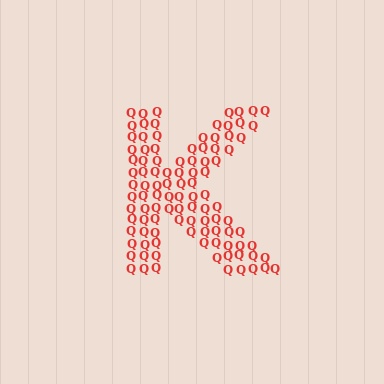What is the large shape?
The large shape is the letter K.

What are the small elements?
The small elements are letter Q's.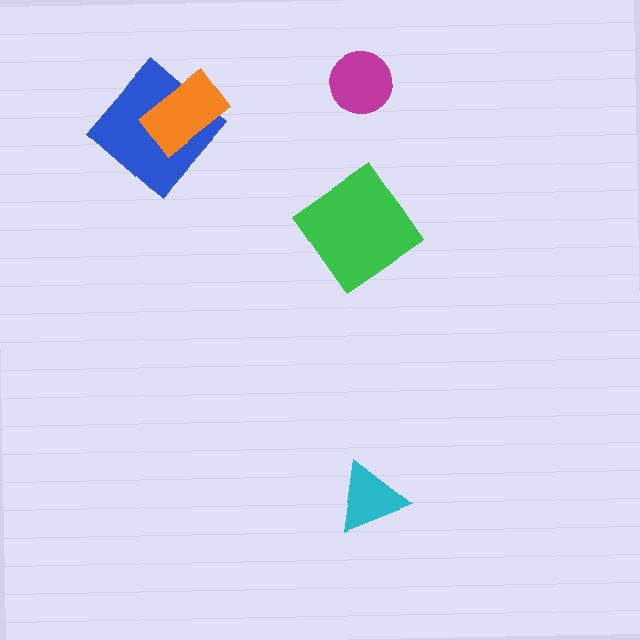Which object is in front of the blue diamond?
The orange rectangle is in front of the blue diamond.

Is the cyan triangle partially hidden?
No, no other shape covers it.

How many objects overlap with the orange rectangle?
1 object overlaps with the orange rectangle.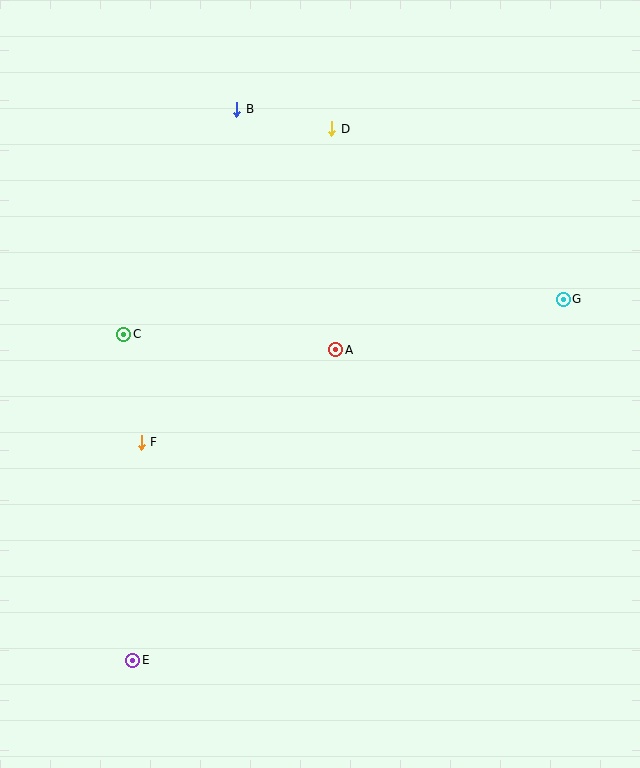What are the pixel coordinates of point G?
Point G is at (563, 299).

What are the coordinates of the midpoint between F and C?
The midpoint between F and C is at (133, 388).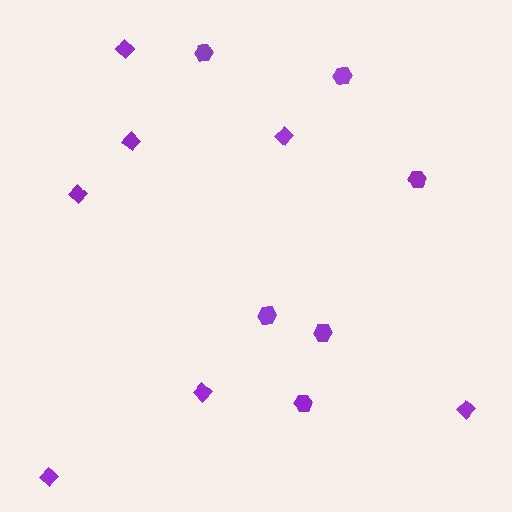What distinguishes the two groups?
There are 2 groups: one group of hexagons (6) and one group of diamonds (7).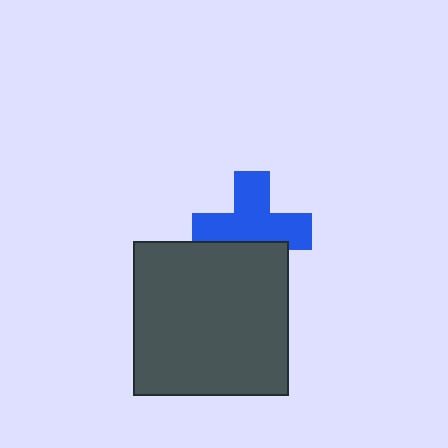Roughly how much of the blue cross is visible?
Most of it is visible (roughly 69%).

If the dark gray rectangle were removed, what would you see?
You would see the complete blue cross.